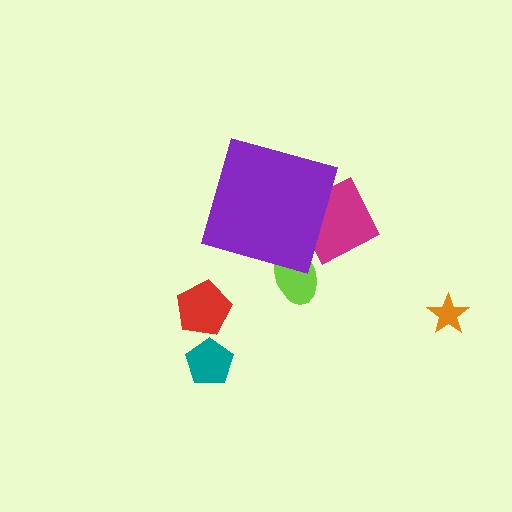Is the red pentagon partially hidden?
No, the red pentagon is fully visible.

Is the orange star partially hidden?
No, the orange star is fully visible.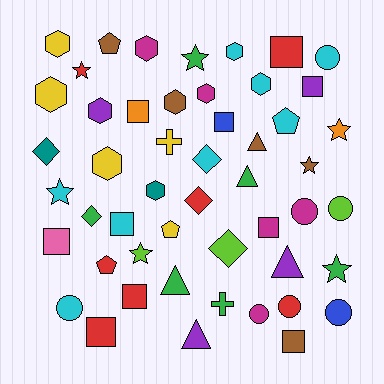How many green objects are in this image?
There are 6 green objects.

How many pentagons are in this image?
There are 4 pentagons.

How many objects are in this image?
There are 50 objects.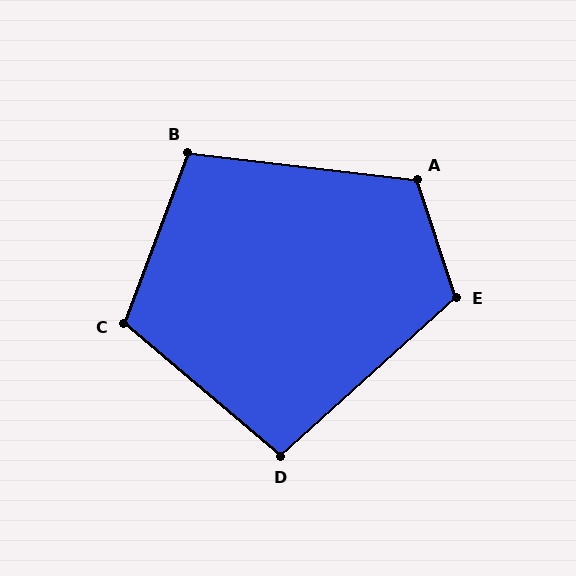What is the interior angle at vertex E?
Approximately 114 degrees (obtuse).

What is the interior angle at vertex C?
Approximately 109 degrees (obtuse).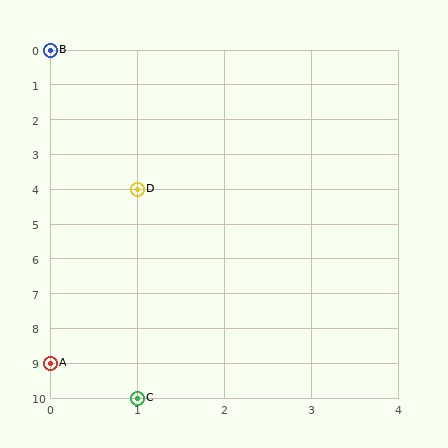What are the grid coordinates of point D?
Point D is at grid coordinates (1, 4).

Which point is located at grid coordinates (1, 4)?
Point D is at (1, 4).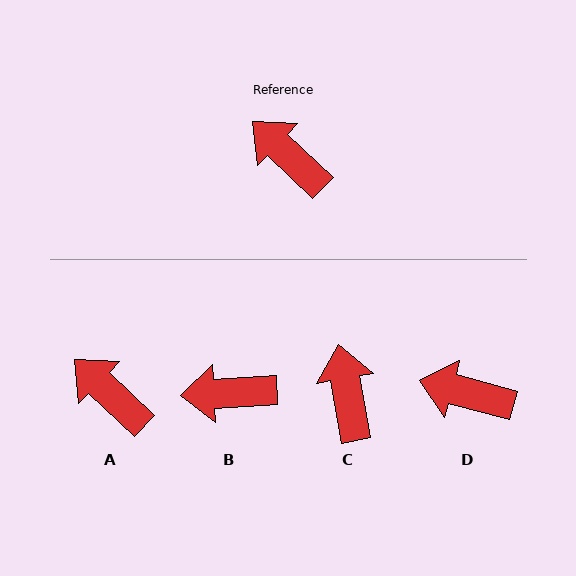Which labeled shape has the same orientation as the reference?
A.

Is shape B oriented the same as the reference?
No, it is off by about 47 degrees.